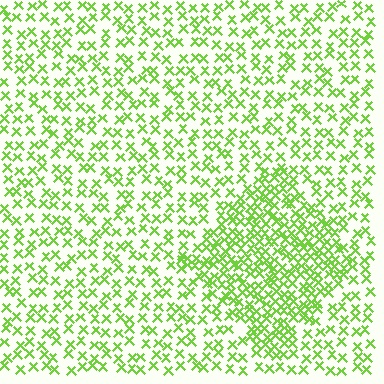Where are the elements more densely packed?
The elements are more densely packed inside the diamond boundary.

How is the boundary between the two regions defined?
The boundary is defined by a change in element density (approximately 2.0x ratio). All elements are the same color, size, and shape.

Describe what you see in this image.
The image contains small lime elements arranged at two different densities. A diamond-shaped region is visible where the elements are more densely packed than the surrounding area.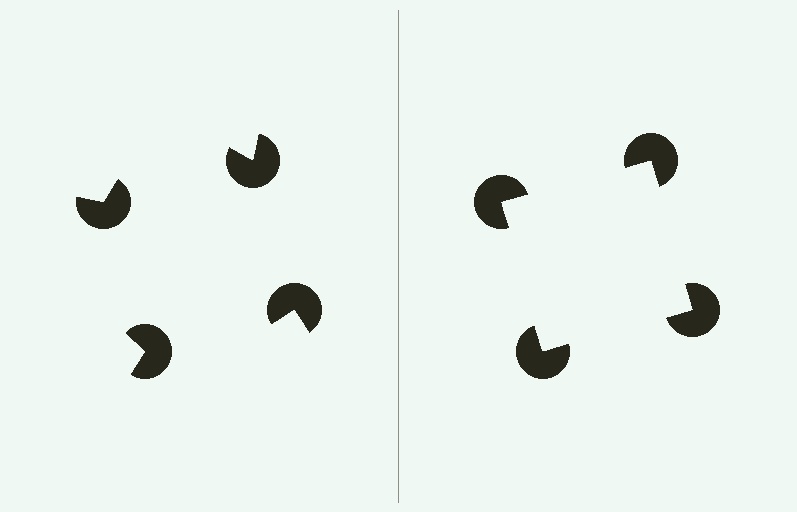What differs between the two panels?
The pac-man discs are positioned identically on both sides; only the wedge orientations differ. On the right they align to a square; on the left they are misaligned.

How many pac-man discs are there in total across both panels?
8 — 4 on each side.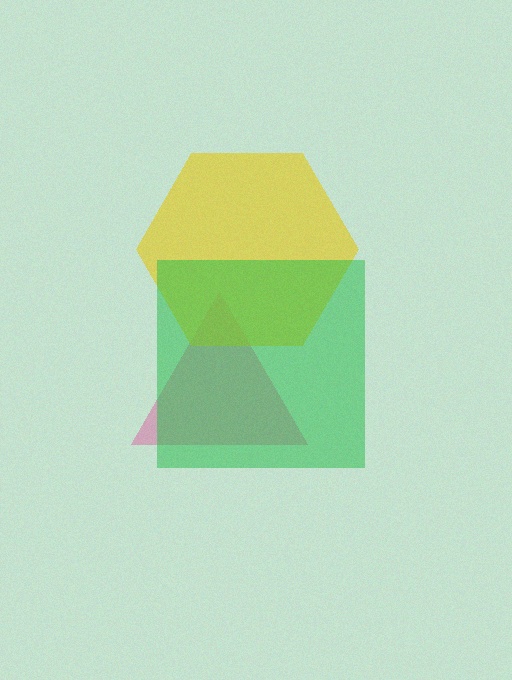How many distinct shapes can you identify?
There are 3 distinct shapes: a pink triangle, a yellow hexagon, a green square.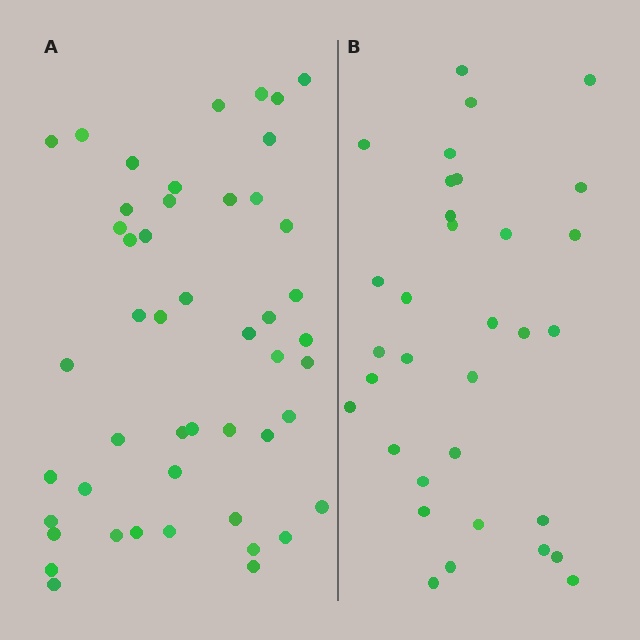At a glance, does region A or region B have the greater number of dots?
Region A (the left region) has more dots.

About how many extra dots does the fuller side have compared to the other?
Region A has approximately 15 more dots than region B.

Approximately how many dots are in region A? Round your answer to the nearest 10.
About 50 dots. (The exact count is 48, which rounds to 50.)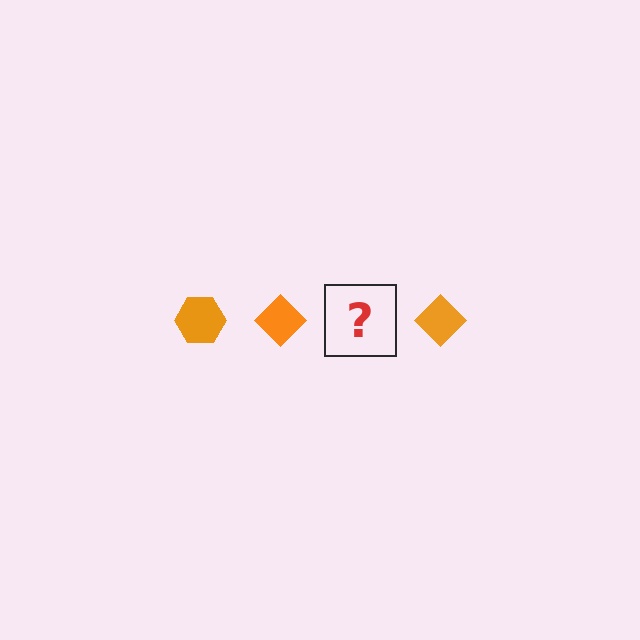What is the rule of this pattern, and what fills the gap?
The rule is that the pattern cycles through hexagon, diamond shapes in orange. The gap should be filled with an orange hexagon.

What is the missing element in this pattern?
The missing element is an orange hexagon.